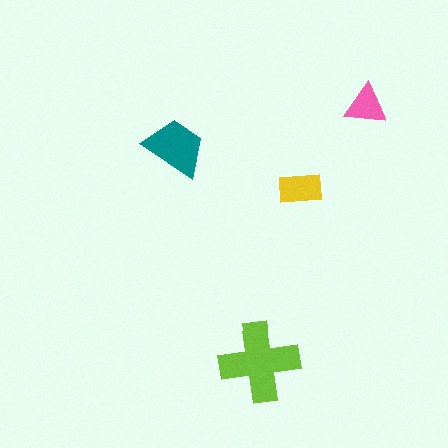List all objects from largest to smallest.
The lime cross, the teal trapezoid, the yellow rectangle, the pink triangle.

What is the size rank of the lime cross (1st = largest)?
1st.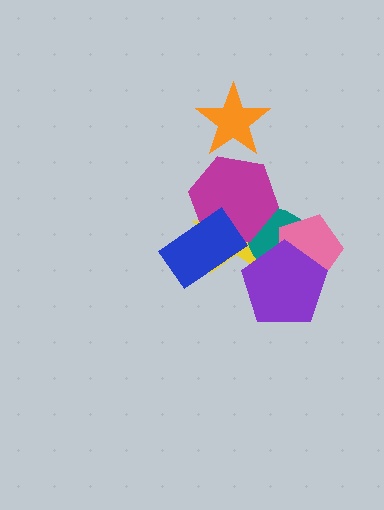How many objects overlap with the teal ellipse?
4 objects overlap with the teal ellipse.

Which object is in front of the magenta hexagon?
The blue rectangle is in front of the magenta hexagon.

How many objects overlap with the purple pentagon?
3 objects overlap with the purple pentagon.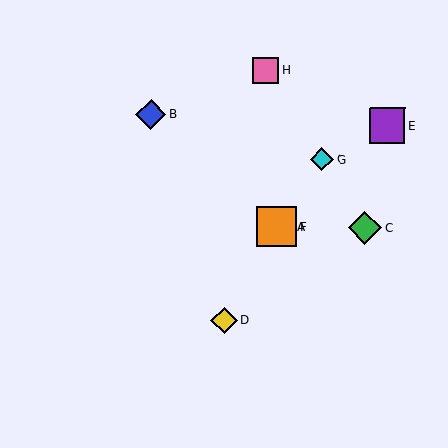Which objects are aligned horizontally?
Objects A, C, F are aligned horizontally.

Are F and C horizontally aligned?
Yes, both are at y≈227.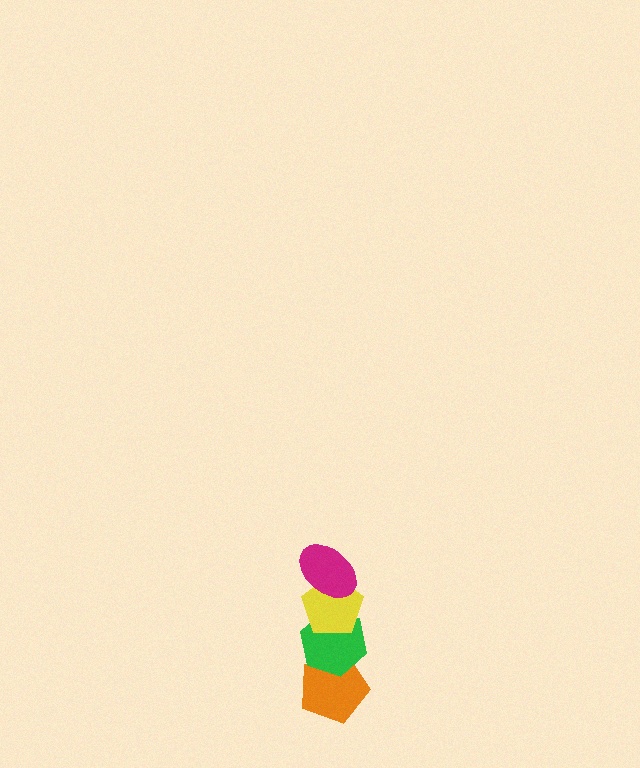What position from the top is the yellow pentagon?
The yellow pentagon is 2nd from the top.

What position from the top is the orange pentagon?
The orange pentagon is 4th from the top.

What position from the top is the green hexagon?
The green hexagon is 3rd from the top.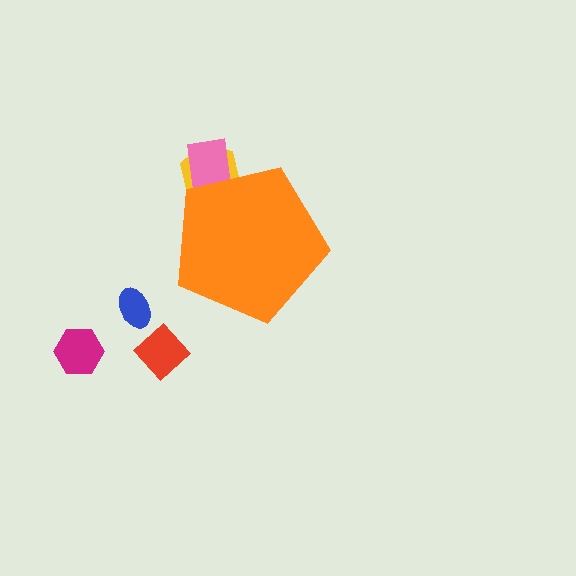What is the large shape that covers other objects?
An orange pentagon.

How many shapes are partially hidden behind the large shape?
2 shapes are partially hidden.